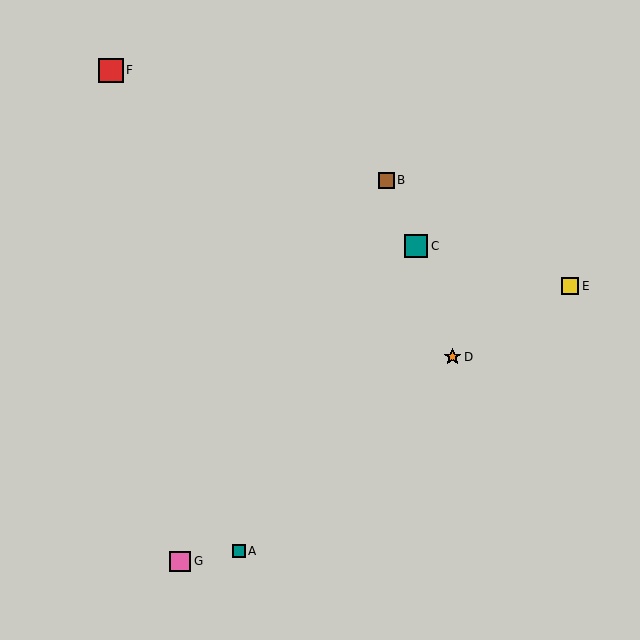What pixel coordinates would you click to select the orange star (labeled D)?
Click at (453, 357) to select the orange star D.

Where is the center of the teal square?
The center of the teal square is at (416, 246).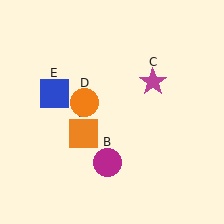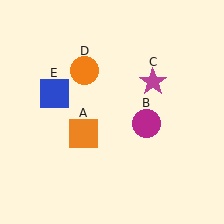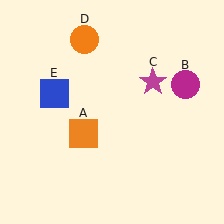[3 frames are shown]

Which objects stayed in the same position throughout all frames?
Orange square (object A) and magenta star (object C) and blue square (object E) remained stationary.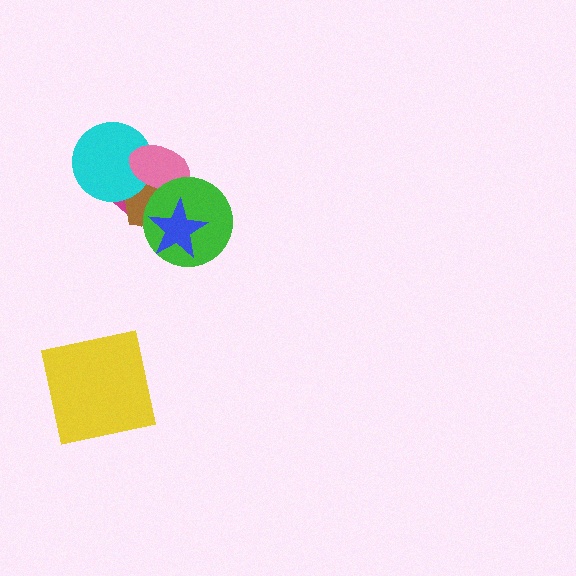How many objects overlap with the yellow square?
0 objects overlap with the yellow square.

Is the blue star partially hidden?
No, no other shape covers it.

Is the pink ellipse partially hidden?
Yes, it is partially covered by another shape.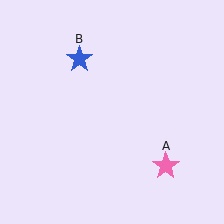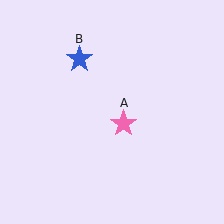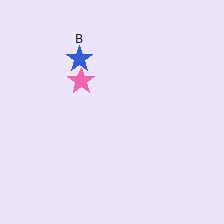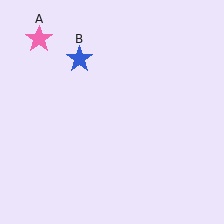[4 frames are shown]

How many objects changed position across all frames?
1 object changed position: pink star (object A).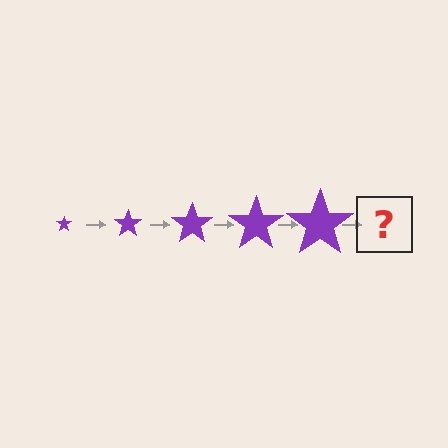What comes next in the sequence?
The next element should be a purple star, larger than the previous one.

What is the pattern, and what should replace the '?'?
The pattern is that the star gets progressively larger each step. The '?' should be a purple star, larger than the previous one.